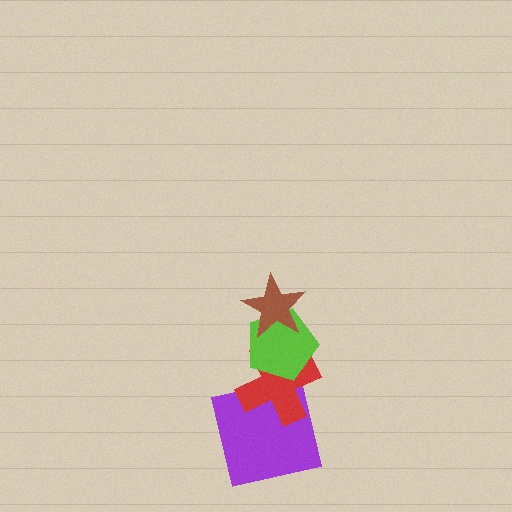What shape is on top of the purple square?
The red cross is on top of the purple square.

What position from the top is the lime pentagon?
The lime pentagon is 2nd from the top.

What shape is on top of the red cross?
The lime pentagon is on top of the red cross.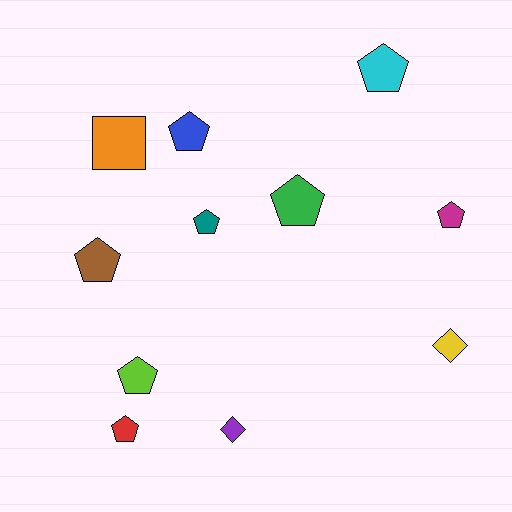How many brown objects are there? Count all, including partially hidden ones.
There is 1 brown object.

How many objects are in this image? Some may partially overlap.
There are 11 objects.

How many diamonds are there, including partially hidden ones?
There are 2 diamonds.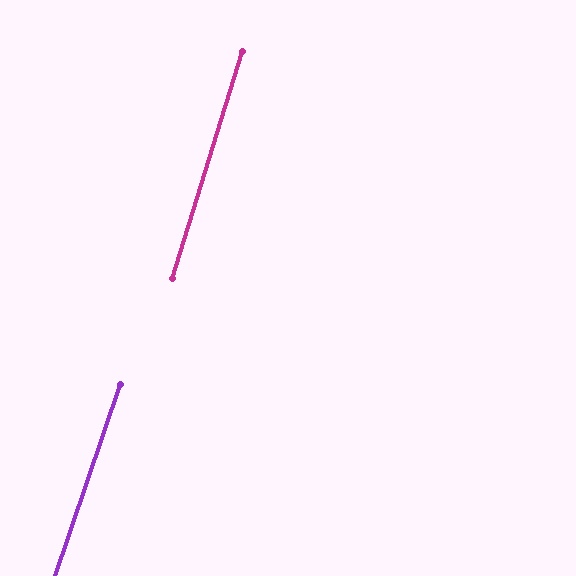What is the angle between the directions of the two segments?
Approximately 2 degrees.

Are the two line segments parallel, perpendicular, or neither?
Parallel — their directions differ by only 1.5°.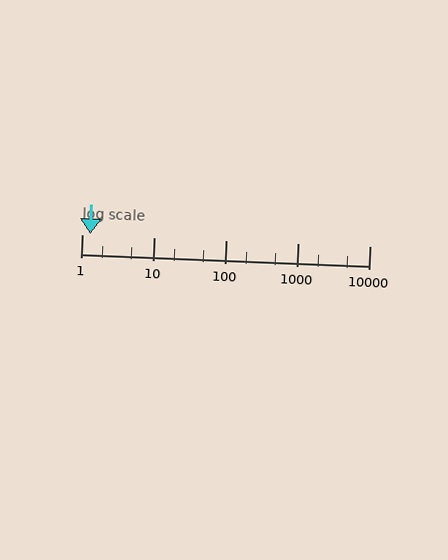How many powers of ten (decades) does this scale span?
The scale spans 4 decades, from 1 to 10000.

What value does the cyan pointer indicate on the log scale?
The pointer indicates approximately 1.3.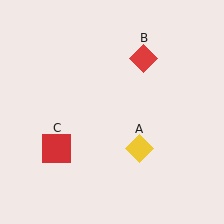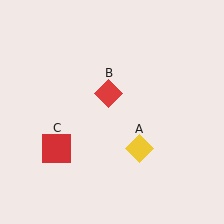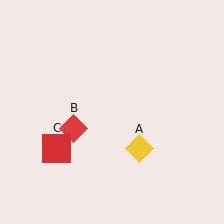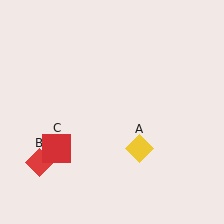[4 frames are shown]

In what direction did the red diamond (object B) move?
The red diamond (object B) moved down and to the left.